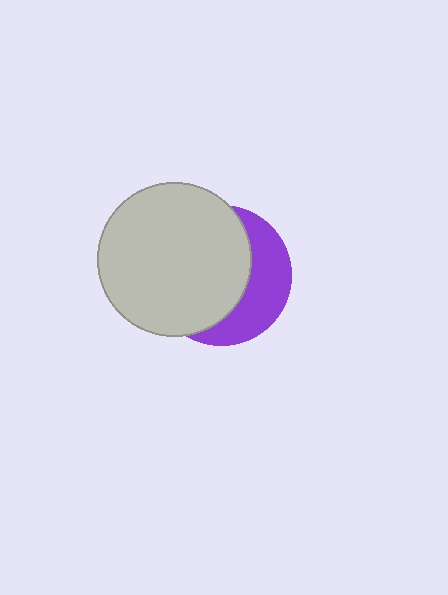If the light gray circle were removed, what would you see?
You would see the complete purple circle.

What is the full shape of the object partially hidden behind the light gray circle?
The partially hidden object is a purple circle.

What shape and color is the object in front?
The object in front is a light gray circle.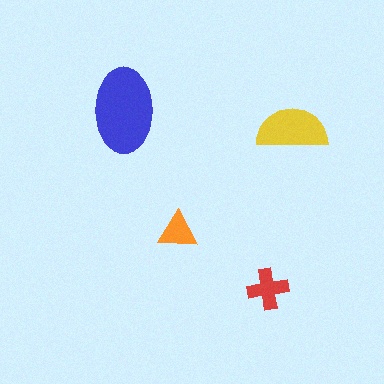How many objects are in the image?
There are 4 objects in the image.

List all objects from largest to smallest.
The blue ellipse, the yellow semicircle, the red cross, the orange triangle.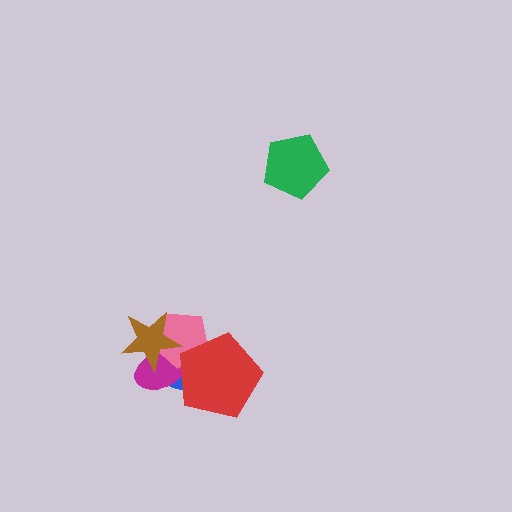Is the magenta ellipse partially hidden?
Yes, it is partially covered by another shape.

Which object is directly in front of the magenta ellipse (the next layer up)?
The pink pentagon is directly in front of the magenta ellipse.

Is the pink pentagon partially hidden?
Yes, it is partially covered by another shape.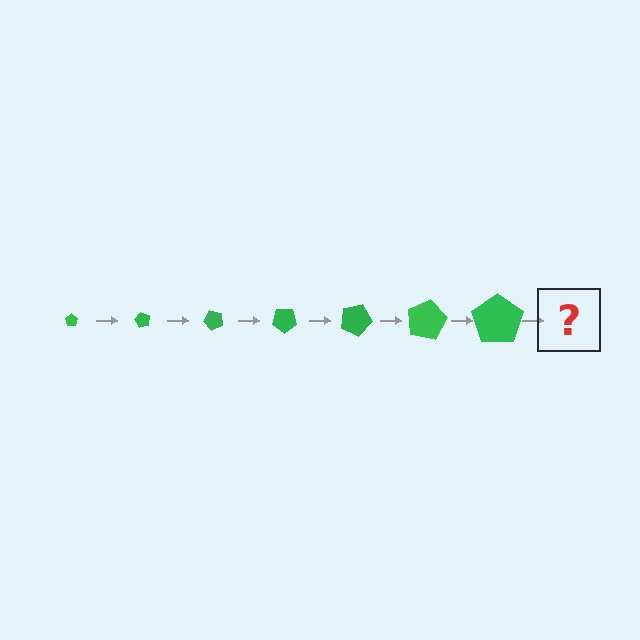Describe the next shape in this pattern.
It should be a pentagon, larger than the previous one and rotated 420 degrees from the start.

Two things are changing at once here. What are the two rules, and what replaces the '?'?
The two rules are that the pentagon grows larger each step and it rotates 60 degrees each step. The '?' should be a pentagon, larger than the previous one and rotated 420 degrees from the start.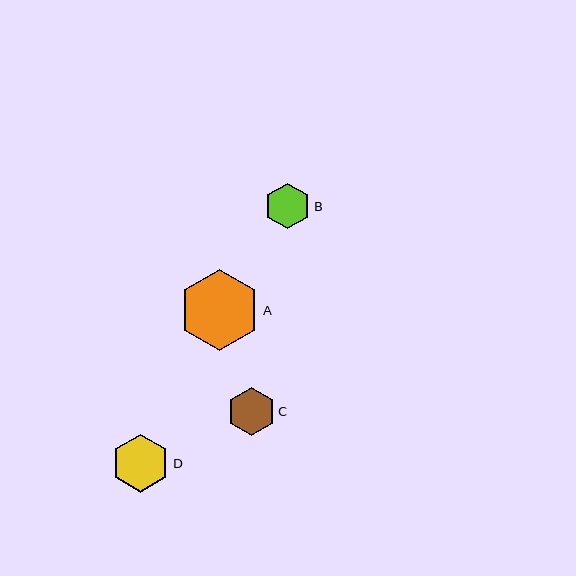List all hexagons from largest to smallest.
From largest to smallest: A, D, C, B.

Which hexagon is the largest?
Hexagon A is the largest with a size of approximately 80 pixels.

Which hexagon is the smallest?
Hexagon B is the smallest with a size of approximately 46 pixels.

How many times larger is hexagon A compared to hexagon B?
Hexagon A is approximately 1.8 times the size of hexagon B.